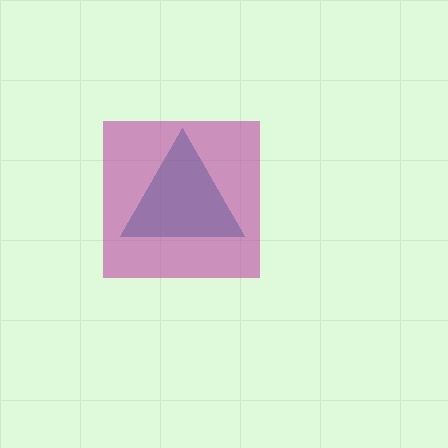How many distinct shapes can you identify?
There are 2 distinct shapes: a teal triangle, a magenta square.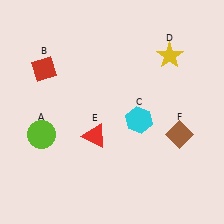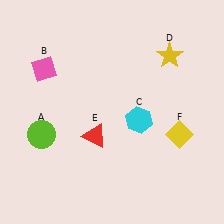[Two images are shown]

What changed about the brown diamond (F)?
In Image 1, F is brown. In Image 2, it changed to yellow.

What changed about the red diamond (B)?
In Image 1, B is red. In Image 2, it changed to pink.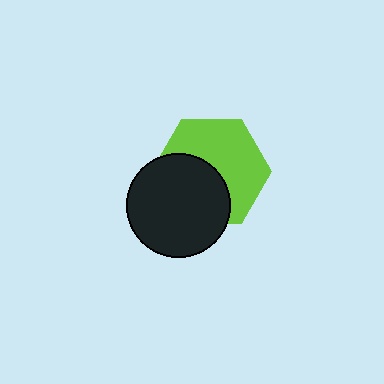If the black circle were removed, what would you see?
You would see the complete lime hexagon.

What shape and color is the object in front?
The object in front is a black circle.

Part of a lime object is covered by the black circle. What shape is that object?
It is a hexagon.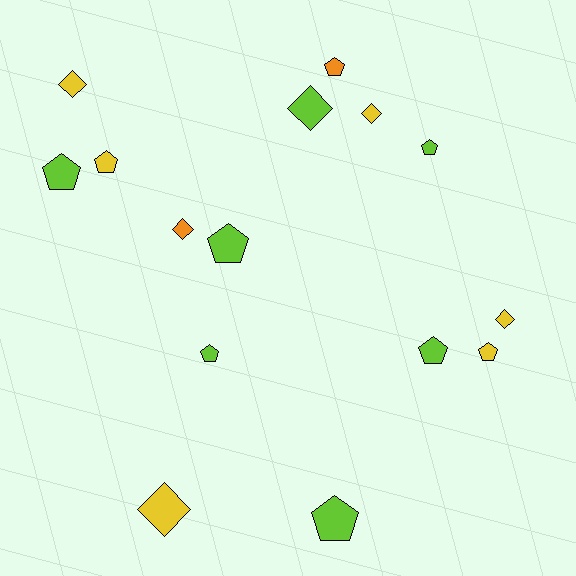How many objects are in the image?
There are 15 objects.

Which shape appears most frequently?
Pentagon, with 9 objects.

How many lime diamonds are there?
There is 1 lime diamond.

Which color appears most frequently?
Lime, with 7 objects.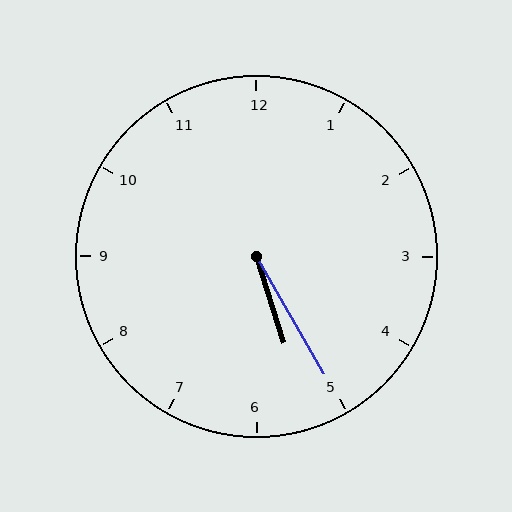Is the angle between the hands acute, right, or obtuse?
It is acute.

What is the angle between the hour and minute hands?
Approximately 12 degrees.